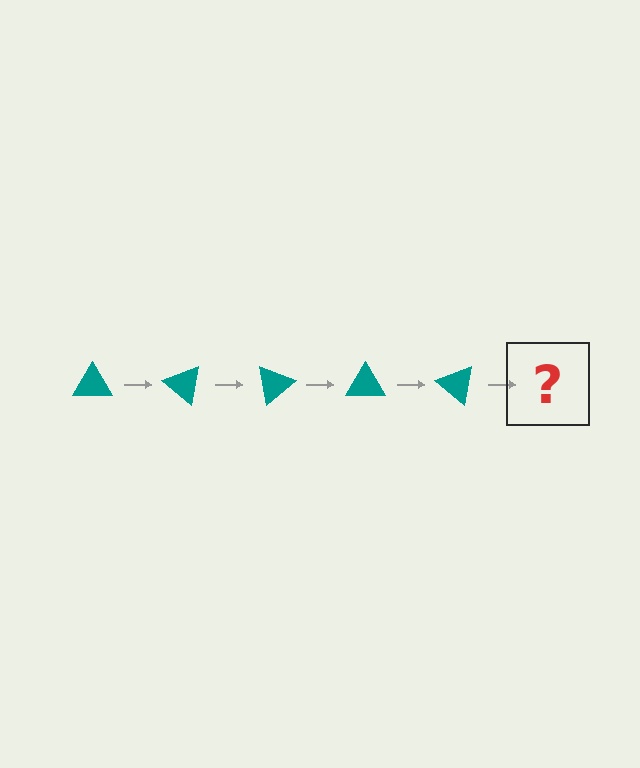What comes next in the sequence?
The next element should be a teal triangle rotated 200 degrees.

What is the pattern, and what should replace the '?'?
The pattern is that the triangle rotates 40 degrees each step. The '?' should be a teal triangle rotated 200 degrees.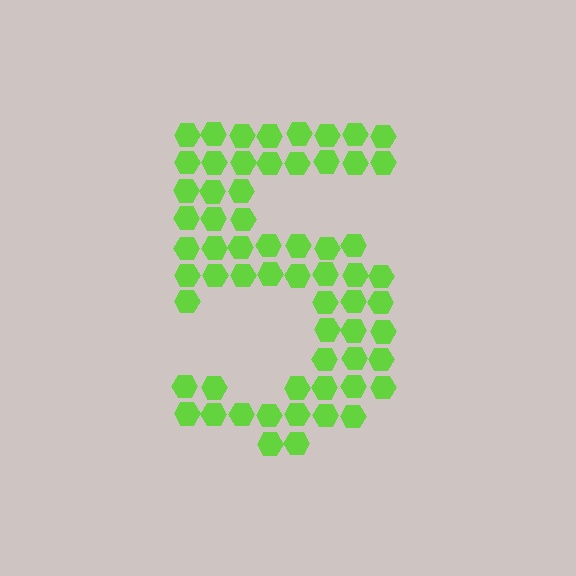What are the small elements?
The small elements are hexagons.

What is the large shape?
The large shape is the digit 5.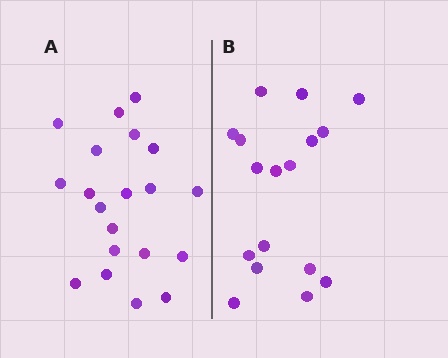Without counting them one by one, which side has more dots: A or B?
Region A (the left region) has more dots.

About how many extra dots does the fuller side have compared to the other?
Region A has just a few more — roughly 2 or 3 more dots than region B.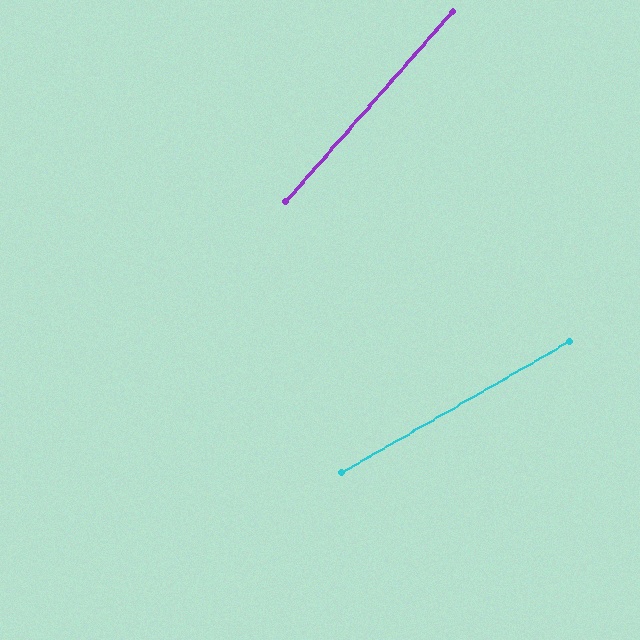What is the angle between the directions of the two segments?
Approximately 19 degrees.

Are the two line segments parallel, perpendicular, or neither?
Neither parallel nor perpendicular — they differ by about 19°.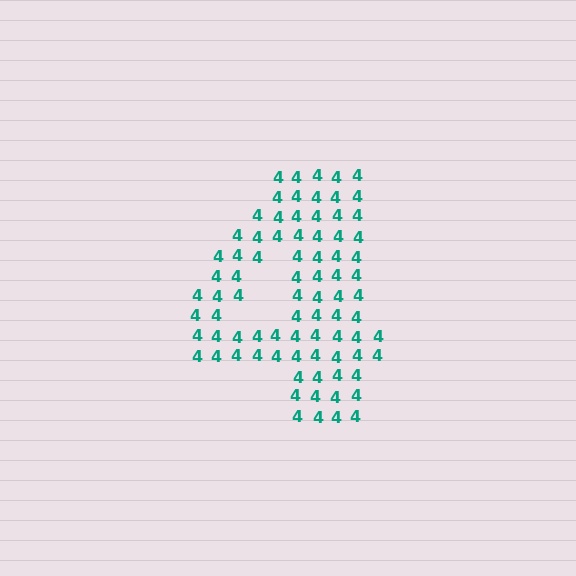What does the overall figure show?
The overall figure shows the digit 4.